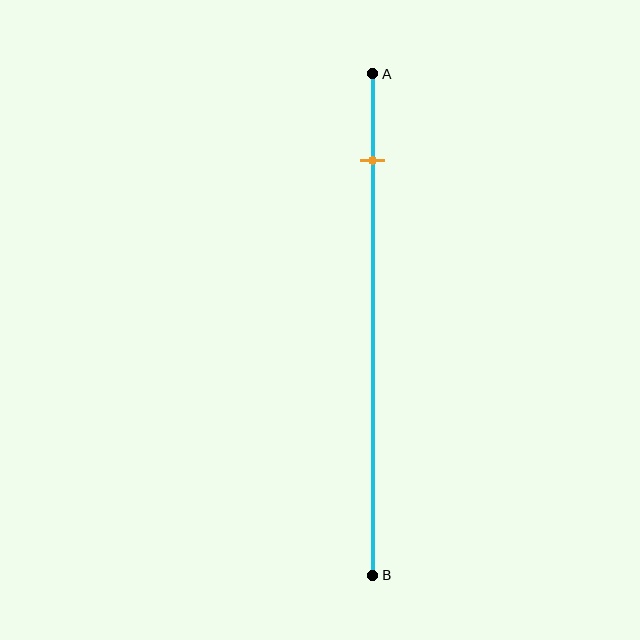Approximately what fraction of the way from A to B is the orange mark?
The orange mark is approximately 15% of the way from A to B.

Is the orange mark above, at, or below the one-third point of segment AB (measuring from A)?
The orange mark is above the one-third point of segment AB.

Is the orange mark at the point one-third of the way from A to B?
No, the mark is at about 15% from A, not at the 33% one-third point.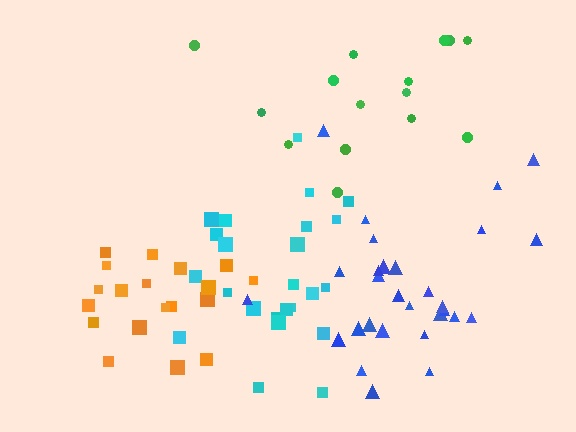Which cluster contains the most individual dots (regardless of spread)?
Blue (29).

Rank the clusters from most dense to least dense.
orange, blue, cyan, green.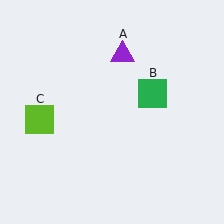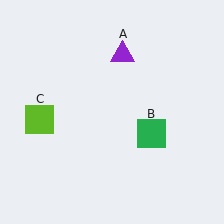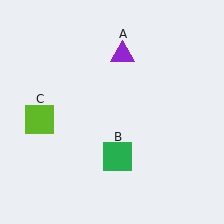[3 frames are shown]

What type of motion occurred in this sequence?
The green square (object B) rotated clockwise around the center of the scene.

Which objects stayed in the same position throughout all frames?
Purple triangle (object A) and lime square (object C) remained stationary.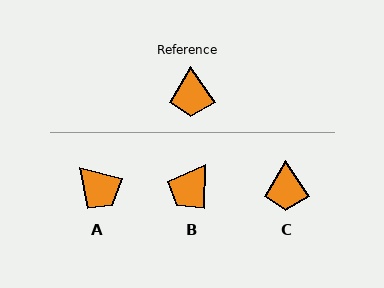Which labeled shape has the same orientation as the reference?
C.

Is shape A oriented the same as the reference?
No, it is off by about 41 degrees.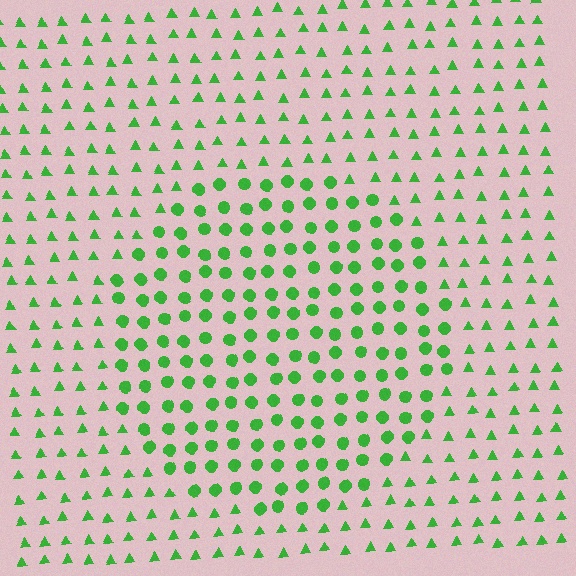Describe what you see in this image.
The image is filled with small green elements arranged in a uniform grid. A circle-shaped region contains circles, while the surrounding area contains triangles. The boundary is defined purely by the change in element shape.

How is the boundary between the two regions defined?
The boundary is defined by a change in element shape: circles inside vs. triangles outside. All elements share the same color and spacing.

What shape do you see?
I see a circle.